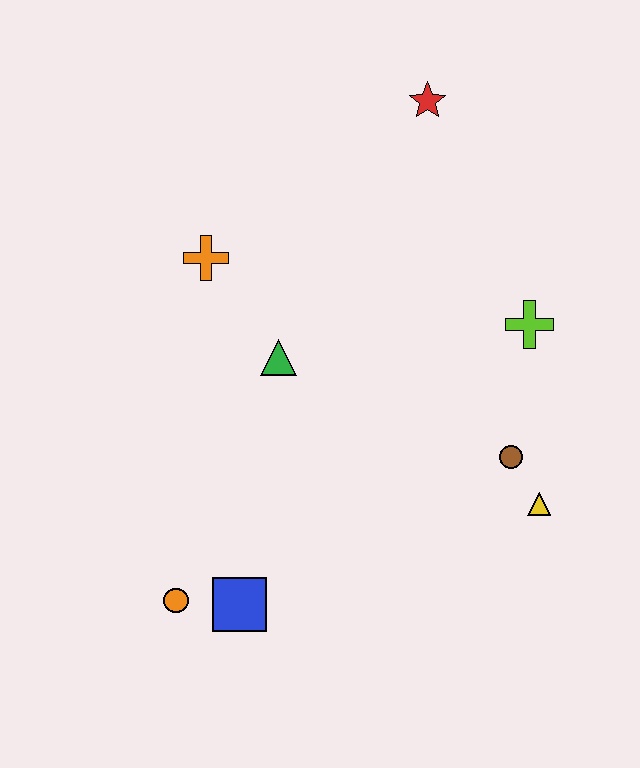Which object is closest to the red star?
The lime cross is closest to the red star.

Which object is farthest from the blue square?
The red star is farthest from the blue square.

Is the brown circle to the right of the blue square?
Yes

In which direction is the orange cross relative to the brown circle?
The orange cross is to the left of the brown circle.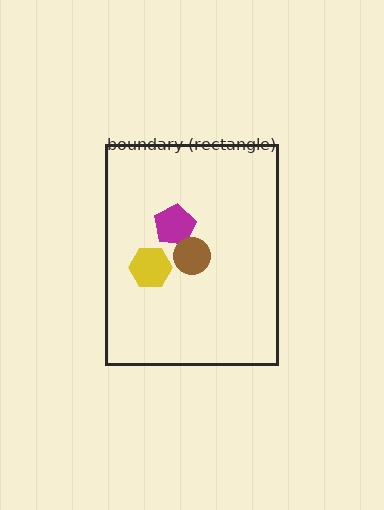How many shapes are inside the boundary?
4 inside, 0 outside.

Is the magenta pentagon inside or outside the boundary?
Inside.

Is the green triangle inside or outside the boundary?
Inside.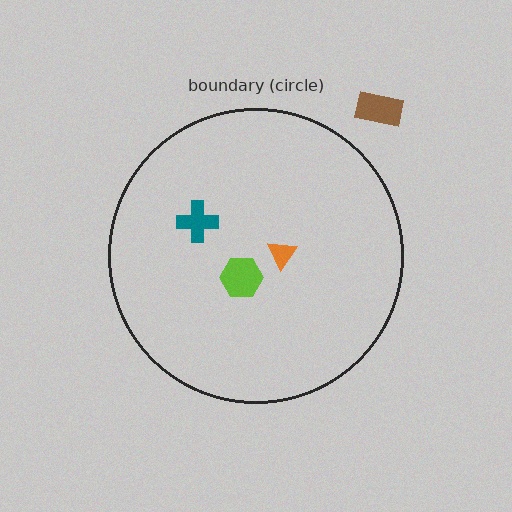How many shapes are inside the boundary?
3 inside, 1 outside.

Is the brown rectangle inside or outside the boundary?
Outside.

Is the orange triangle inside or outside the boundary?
Inside.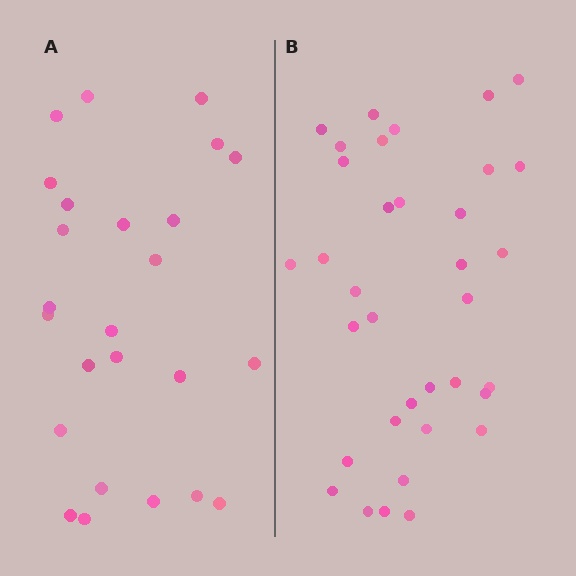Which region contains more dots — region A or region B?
Region B (the right region) has more dots.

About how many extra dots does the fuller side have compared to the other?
Region B has roughly 10 or so more dots than region A.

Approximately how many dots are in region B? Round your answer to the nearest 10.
About 40 dots. (The exact count is 35, which rounds to 40.)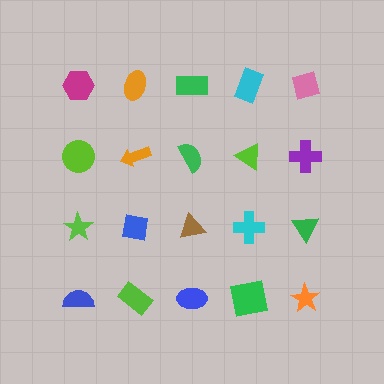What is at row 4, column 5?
An orange star.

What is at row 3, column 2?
A blue square.